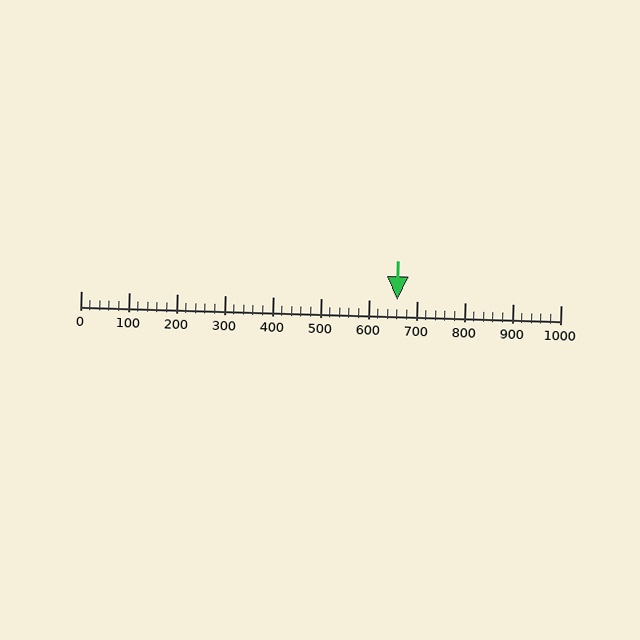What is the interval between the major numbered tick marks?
The major tick marks are spaced 100 units apart.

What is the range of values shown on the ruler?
The ruler shows values from 0 to 1000.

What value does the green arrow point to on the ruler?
The green arrow points to approximately 660.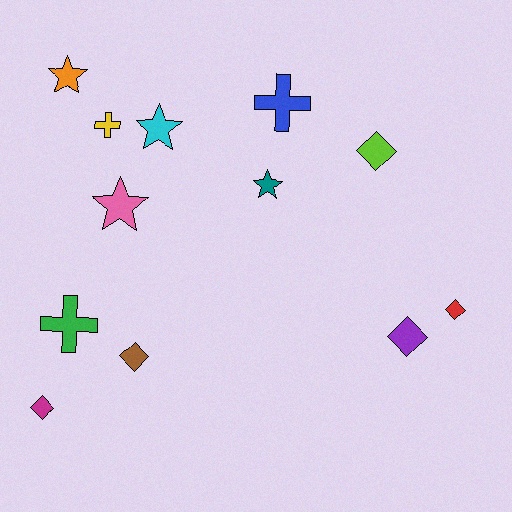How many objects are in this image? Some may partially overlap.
There are 12 objects.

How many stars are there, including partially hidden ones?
There are 4 stars.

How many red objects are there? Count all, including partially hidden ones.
There is 1 red object.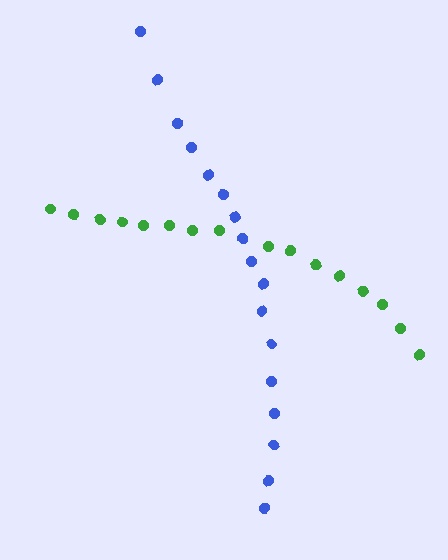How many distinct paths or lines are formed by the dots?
There are 2 distinct paths.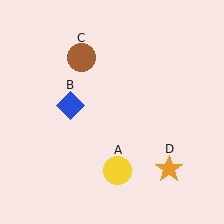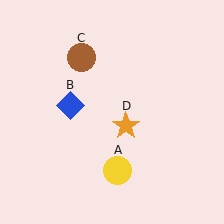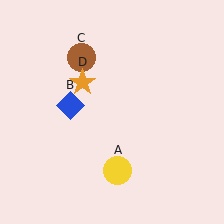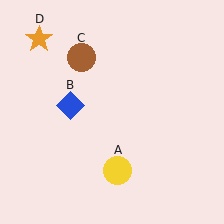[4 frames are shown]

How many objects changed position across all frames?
1 object changed position: orange star (object D).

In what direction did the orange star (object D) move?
The orange star (object D) moved up and to the left.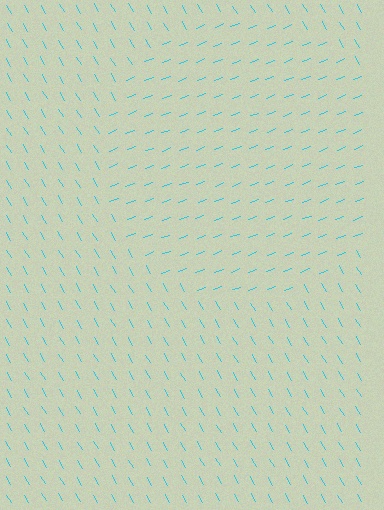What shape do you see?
I see a circle.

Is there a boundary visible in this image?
Yes, there is a texture boundary formed by a change in line orientation.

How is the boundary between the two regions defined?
The boundary is defined purely by a change in line orientation (approximately 81 degrees difference). All lines are the same color and thickness.